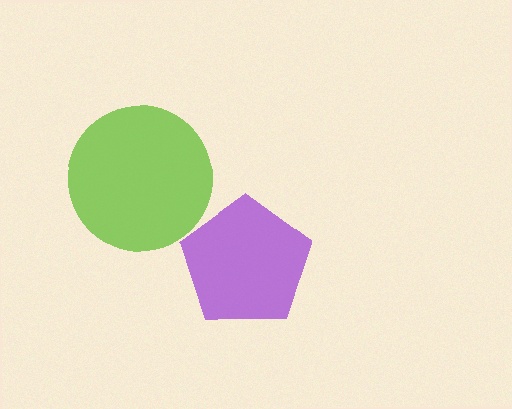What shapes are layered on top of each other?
The layered shapes are: a lime circle, a purple pentagon.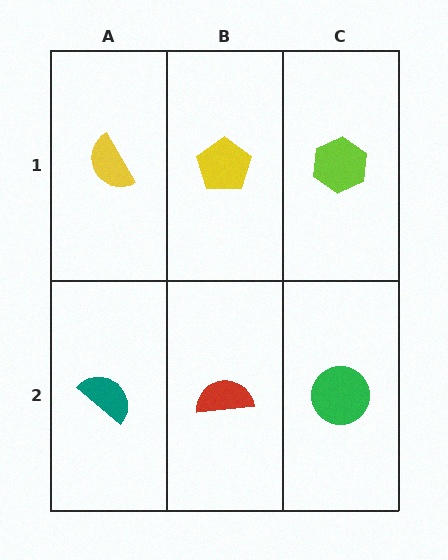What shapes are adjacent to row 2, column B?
A yellow pentagon (row 1, column B), a teal semicircle (row 2, column A), a green circle (row 2, column C).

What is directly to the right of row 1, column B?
A lime hexagon.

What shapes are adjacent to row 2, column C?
A lime hexagon (row 1, column C), a red semicircle (row 2, column B).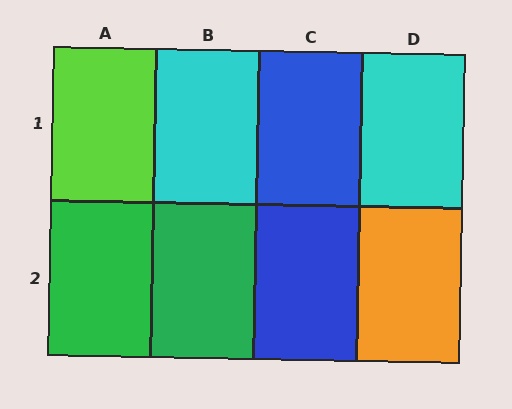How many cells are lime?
1 cell is lime.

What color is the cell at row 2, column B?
Green.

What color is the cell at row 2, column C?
Blue.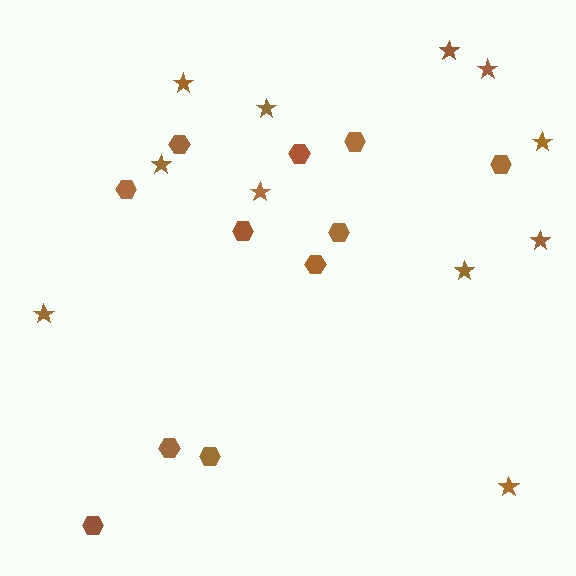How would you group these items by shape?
There are 2 groups: one group of hexagons (11) and one group of stars (11).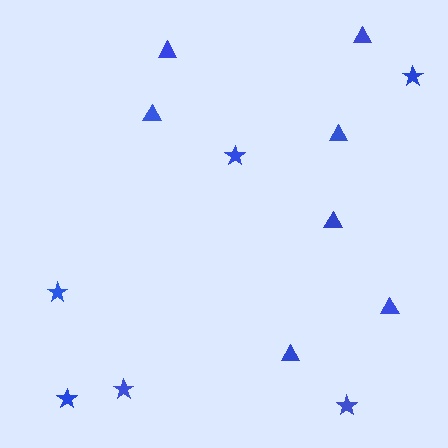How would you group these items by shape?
There are 2 groups: one group of stars (6) and one group of triangles (7).